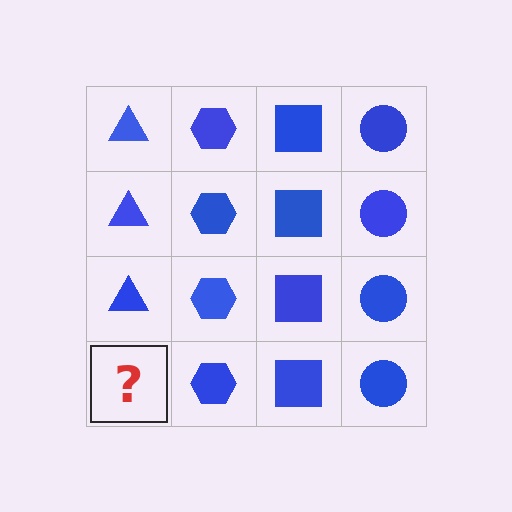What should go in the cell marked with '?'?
The missing cell should contain a blue triangle.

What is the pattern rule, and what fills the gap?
The rule is that each column has a consistent shape. The gap should be filled with a blue triangle.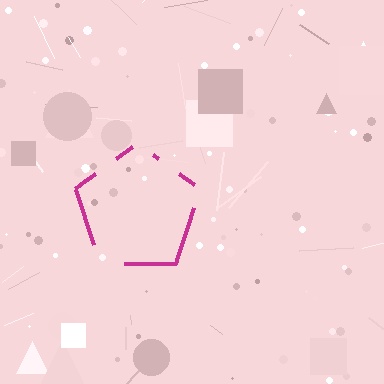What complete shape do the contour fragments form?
The contour fragments form a pentagon.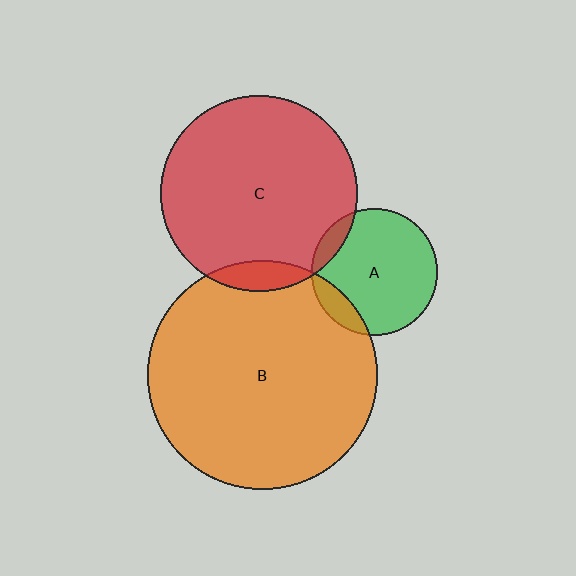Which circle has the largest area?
Circle B (orange).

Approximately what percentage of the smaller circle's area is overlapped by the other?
Approximately 10%.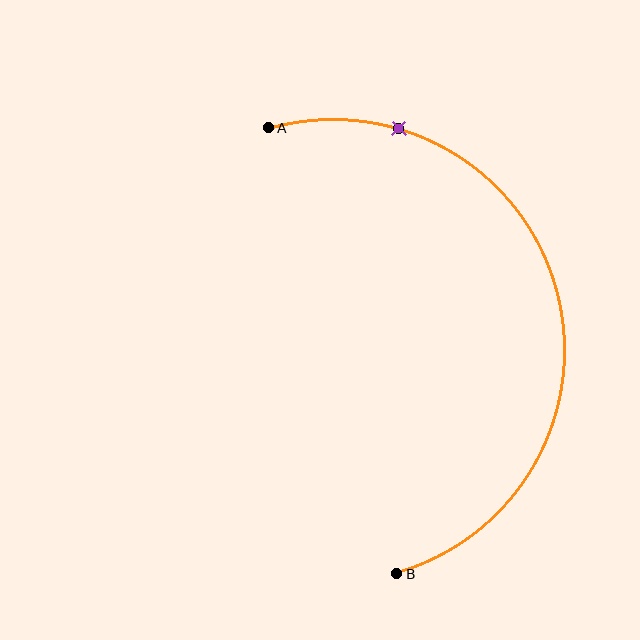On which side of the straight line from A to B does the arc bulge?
The arc bulges to the right of the straight line connecting A and B.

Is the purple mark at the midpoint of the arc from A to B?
No. The purple mark lies on the arc but is closer to endpoint A. The arc midpoint would be at the point on the curve equidistant along the arc from both A and B.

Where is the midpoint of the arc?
The arc midpoint is the point on the curve farthest from the straight line joining A and B. It sits to the right of that line.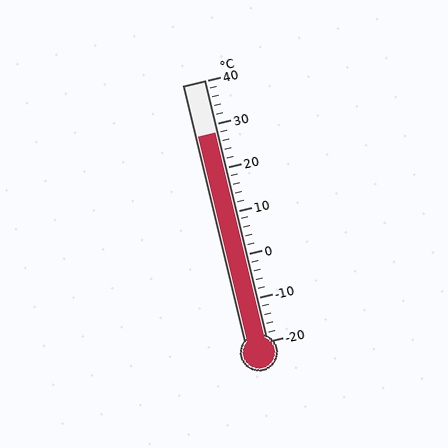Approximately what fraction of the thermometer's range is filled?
The thermometer is filled to approximately 80% of its range.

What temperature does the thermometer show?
The thermometer shows approximately 28°C.